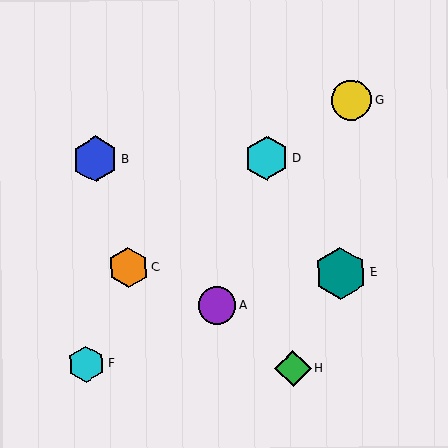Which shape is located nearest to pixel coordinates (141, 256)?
The orange hexagon (labeled C) at (128, 267) is nearest to that location.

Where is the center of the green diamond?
The center of the green diamond is at (293, 368).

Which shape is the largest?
The teal hexagon (labeled E) is the largest.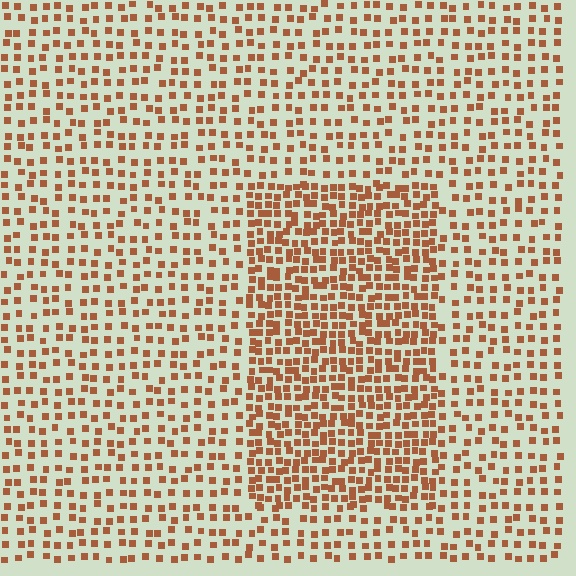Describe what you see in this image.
The image contains small brown elements arranged at two different densities. A rectangle-shaped region is visible where the elements are more densely packed than the surrounding area.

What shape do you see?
I see a rectangle.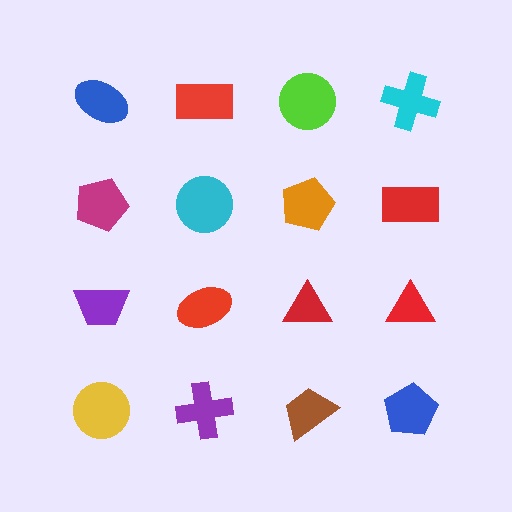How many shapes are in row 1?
4 shapes.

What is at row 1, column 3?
A lime circle.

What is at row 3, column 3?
A red triangle.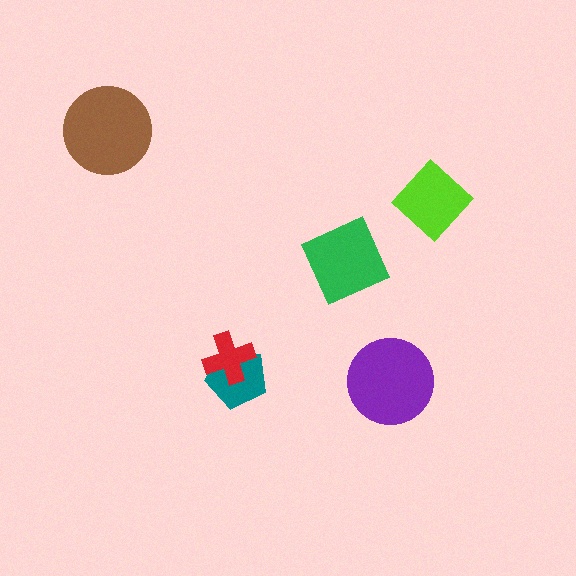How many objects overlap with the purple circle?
0 objects overlap with the purple circle.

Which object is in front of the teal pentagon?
The red cross is in front of the teal pentagon.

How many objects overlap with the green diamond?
0 objects overlap with the green diamond.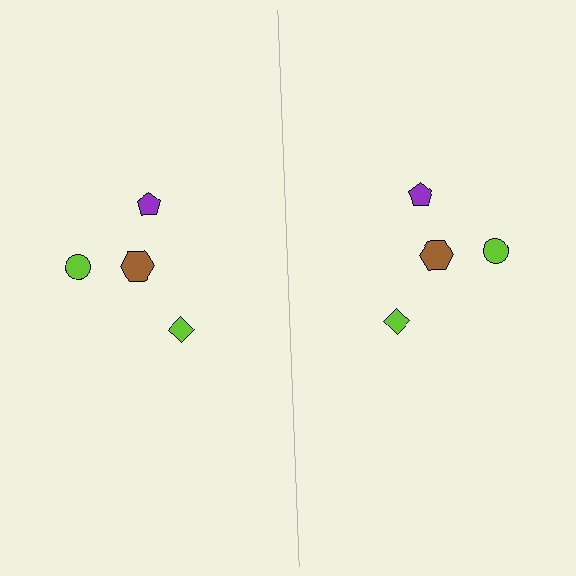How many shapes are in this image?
There are 8 shapes in this image.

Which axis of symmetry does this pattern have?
The pattern has a vertical axis of symmetry running through the center of the image.